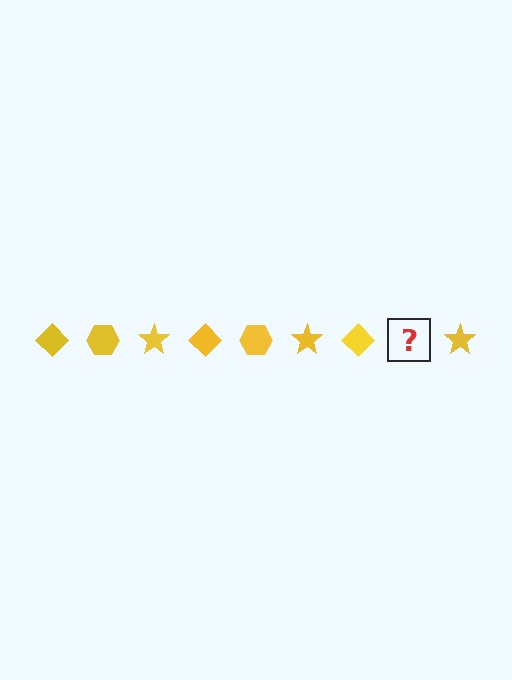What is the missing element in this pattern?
The missing element is a yellow hexagon.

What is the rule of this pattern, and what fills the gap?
The rule is that the pattern cycles through diamond, hexagon, star shapes in yellow. The gap should be filled with a yellow hexagon.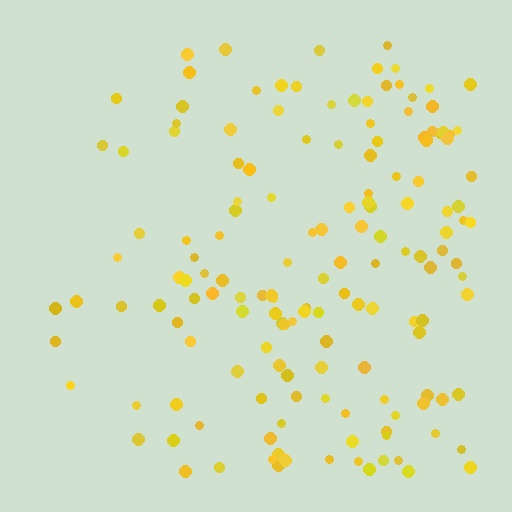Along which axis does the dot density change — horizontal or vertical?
Horizontal.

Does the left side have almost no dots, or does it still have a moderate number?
Still a moderate number, just noticeably fewer than the right.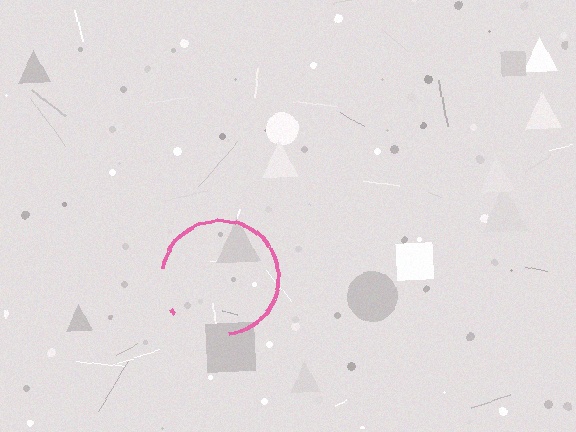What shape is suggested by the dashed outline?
The dashed outline suggests a circle.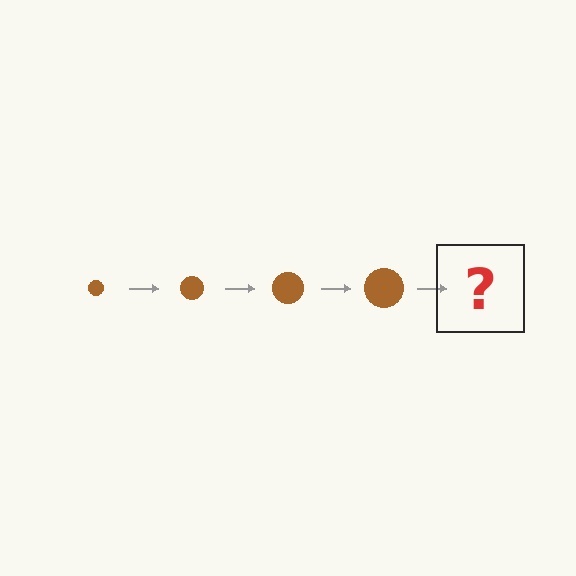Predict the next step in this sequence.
The next step is a brown circle, larger than the previous one.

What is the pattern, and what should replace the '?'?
The pattern is that the circle gets progressively larger each step. The '?' should be a brown circle, larger than the previous one.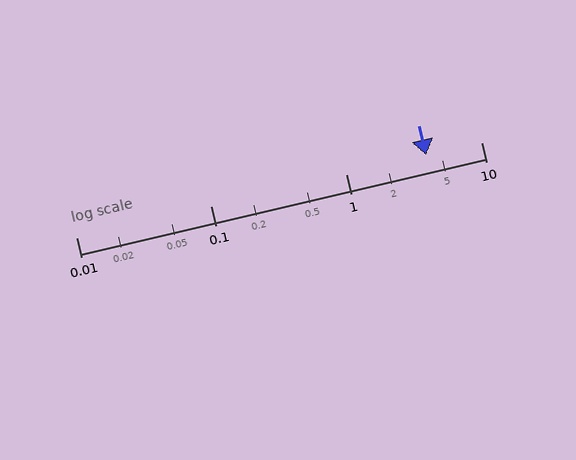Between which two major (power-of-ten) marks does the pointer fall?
The pointer is between 1 and 10.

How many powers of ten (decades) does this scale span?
The scale spans 3 decades, from 0.01 to 10.